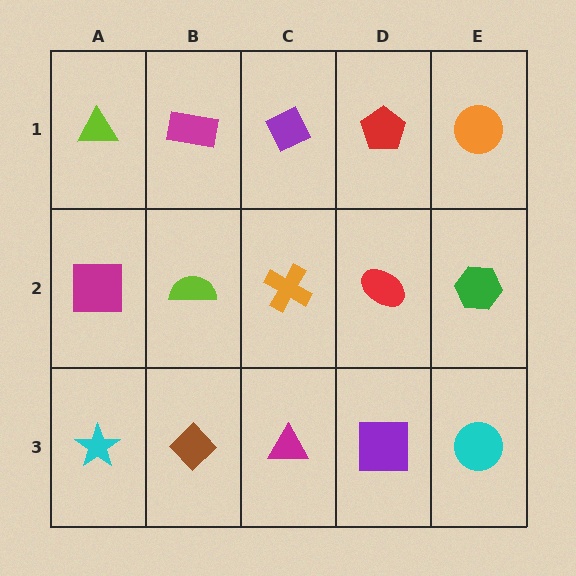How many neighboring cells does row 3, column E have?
2.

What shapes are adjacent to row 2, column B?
A magenta rectangle (row 1, column B), a brown diamond (row 3, column B), a magenta square (row 2, column A), an orange cross (row 2, column C).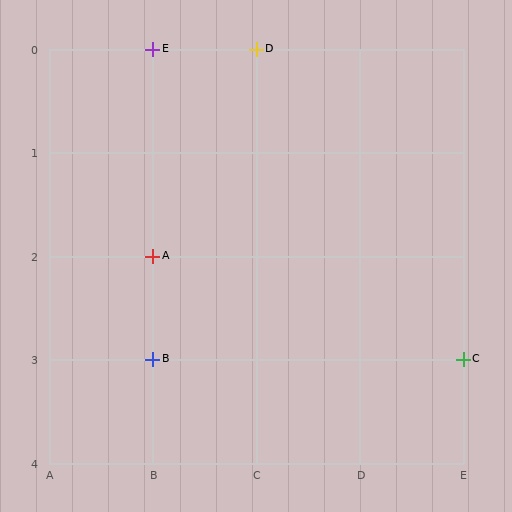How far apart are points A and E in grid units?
Points A and E are 2 rows apart.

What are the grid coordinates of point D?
Point D is at grid coordinates (C, 0).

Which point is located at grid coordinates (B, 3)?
Point B is at (B, 3).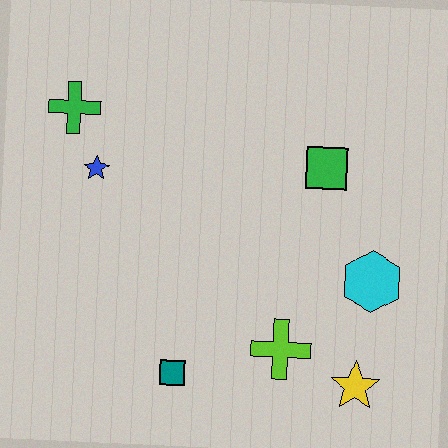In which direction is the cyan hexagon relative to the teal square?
The cyan hexagon is to the right of the teal square.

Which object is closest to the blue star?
The green cross is closest to the blue star.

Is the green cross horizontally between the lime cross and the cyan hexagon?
No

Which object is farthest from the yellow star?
The green cross is farthest from the yellow star.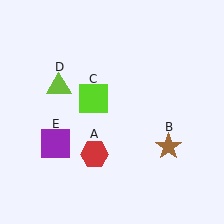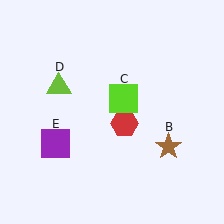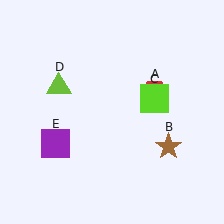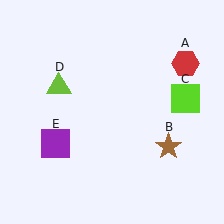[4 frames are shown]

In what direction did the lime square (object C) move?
The lime square (object C) moved right.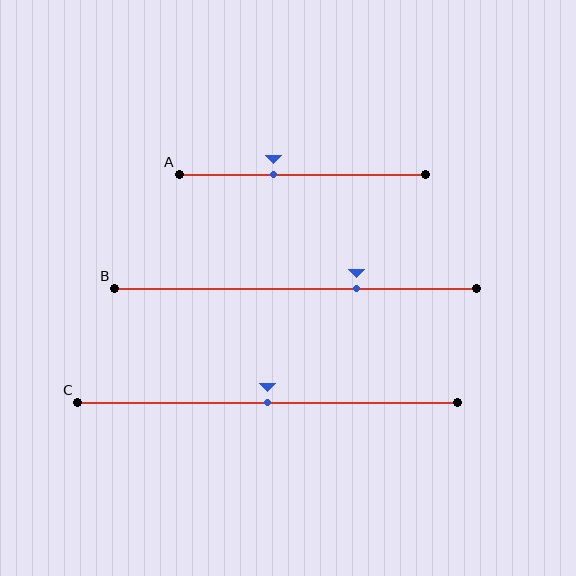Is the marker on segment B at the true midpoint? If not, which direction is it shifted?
No, the marker on segment B is shifted to the right by about 17% of the segment length.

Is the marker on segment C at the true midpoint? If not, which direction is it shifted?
Yes, the marker on segment C is at the true midpoint.